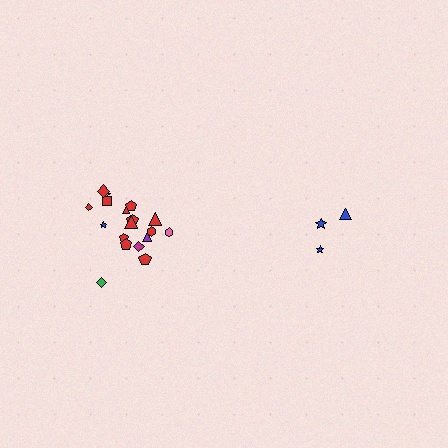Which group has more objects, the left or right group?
The left group.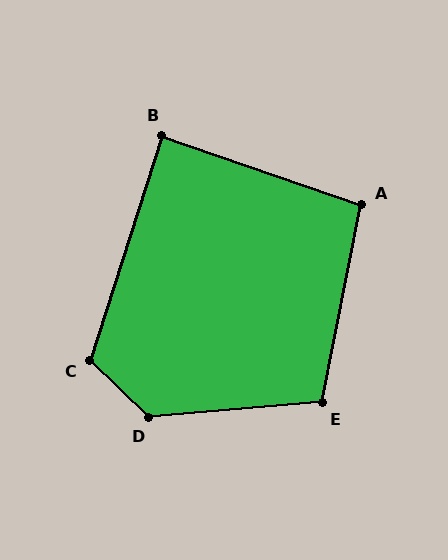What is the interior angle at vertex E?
Approximately 106 degrees (obtuse).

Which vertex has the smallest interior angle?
B, at approximately 89 degrees.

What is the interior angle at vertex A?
Approximately 98 degrees (obtuse).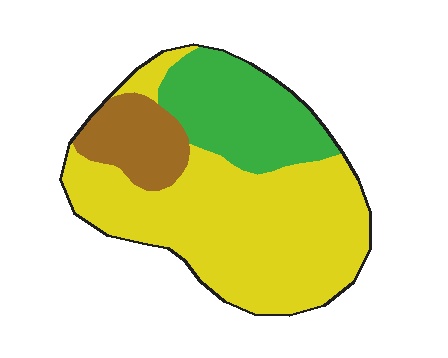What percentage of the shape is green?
Green takes up about one quarter (1/4) of the shape.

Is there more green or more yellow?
Yellow.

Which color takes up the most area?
Yellow, at roughly 60%.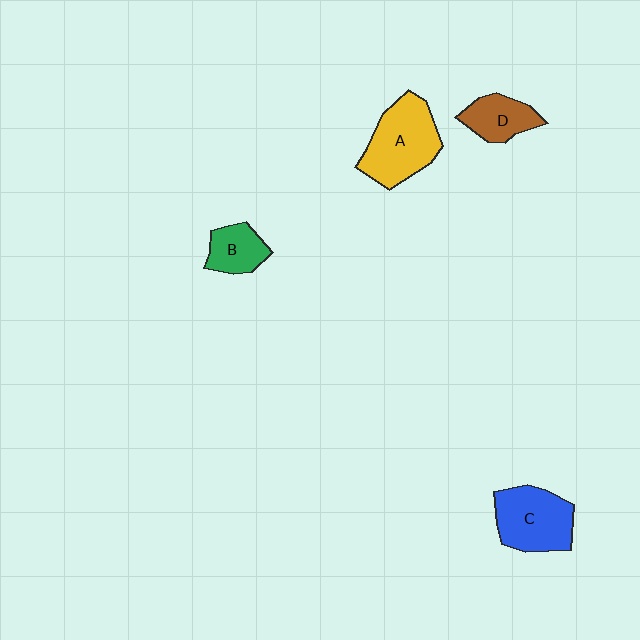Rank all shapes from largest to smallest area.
From largest to smallest: A (yellow), C (blue), D (brown), B (green).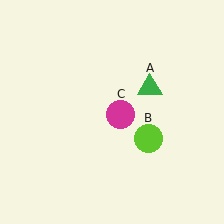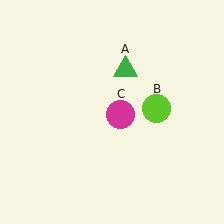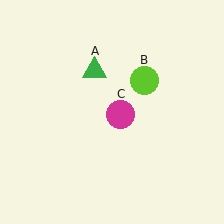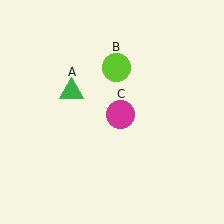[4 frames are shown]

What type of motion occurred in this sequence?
The green triangle (object A), lime circle (object B) rotated counterclockwise around the center of the scene.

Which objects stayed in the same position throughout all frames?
Magenta circle (object C) remained stationary.